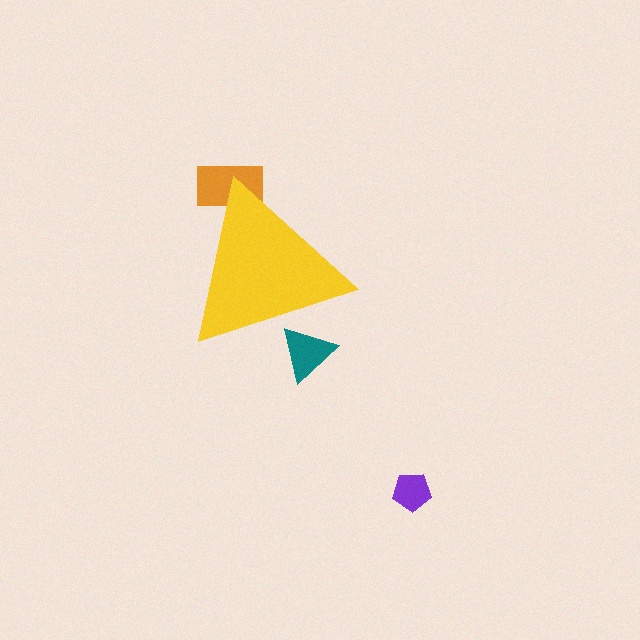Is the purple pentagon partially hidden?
No, the purple pentagon is fully visible.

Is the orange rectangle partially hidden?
Yes, the orange rectangle is partially hidden behind the yellow triangle.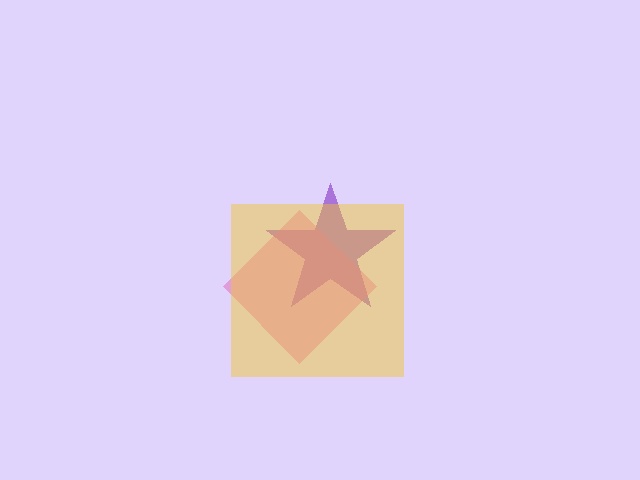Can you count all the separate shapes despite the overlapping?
Yes, there are 3 separate shapes.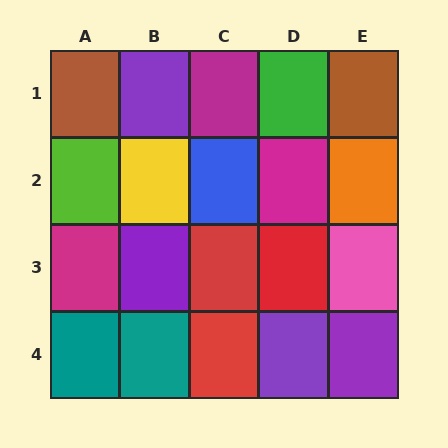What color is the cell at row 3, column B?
Purple.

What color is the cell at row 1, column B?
Purple.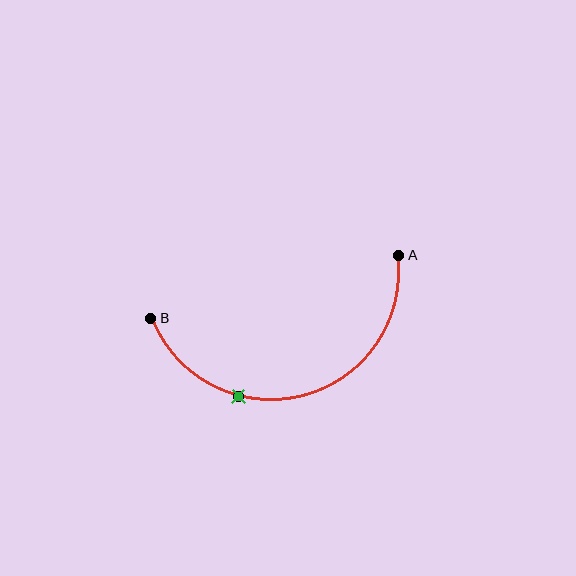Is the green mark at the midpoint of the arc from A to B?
No. The green mark lies on the arc but is closer to endpoint B. The arc midpoint would be at the point on the curve equidistant along the arc from both A and B.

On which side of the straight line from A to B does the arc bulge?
The arc bulges below the straight line connecting A and B.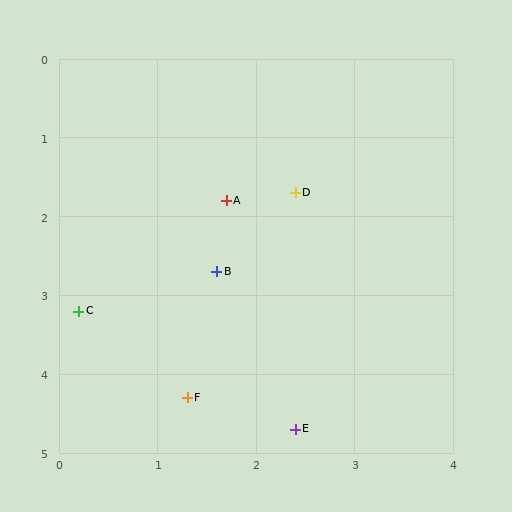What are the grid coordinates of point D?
Point D is at approximately (2.4, 1.7).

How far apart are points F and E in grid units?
Points F and E are about 1.2 grid units apart.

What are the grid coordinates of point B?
Point B is at approximately (1.6, 2.7).